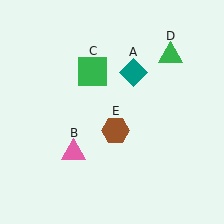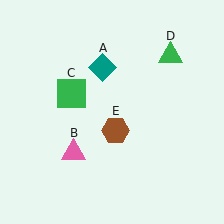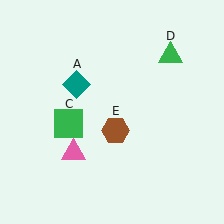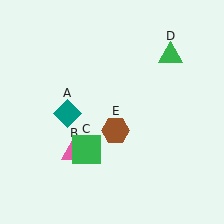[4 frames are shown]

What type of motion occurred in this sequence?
The teal diamond (object A), green square (object C) rotated counterclockwise around the center of the scene.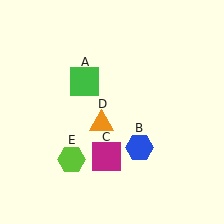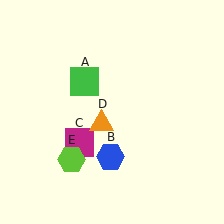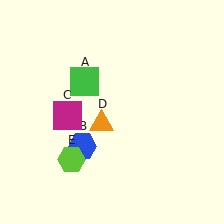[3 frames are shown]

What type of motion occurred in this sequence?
The blue hexagon (object B), magenta square (object C) rotated clockwise around the center of the scene.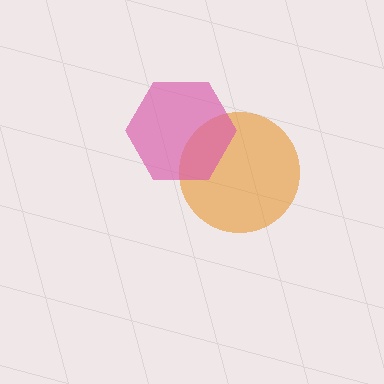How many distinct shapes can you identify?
There are 2 distinct shapes: an orange circle, a pink hexagon.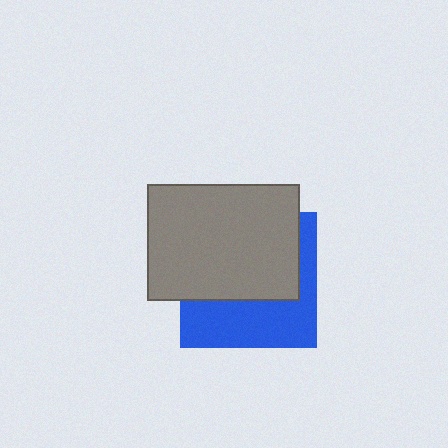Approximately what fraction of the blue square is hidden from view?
Roughly 58% of the blue square is hidden behind the gray rectangle.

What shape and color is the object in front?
The object in front is a gray rectangle.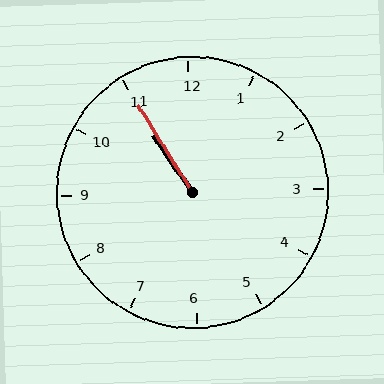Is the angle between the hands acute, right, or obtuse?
It is acute.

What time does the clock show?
10:55.